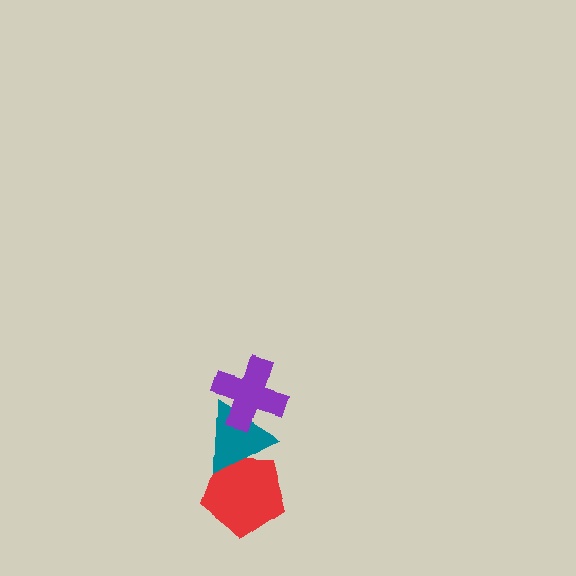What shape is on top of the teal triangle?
The purple cross is on top of the teal triangle.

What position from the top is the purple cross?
The purple cross is 1st from the top.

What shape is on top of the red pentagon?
The teal triangle is on top of the red pentagon.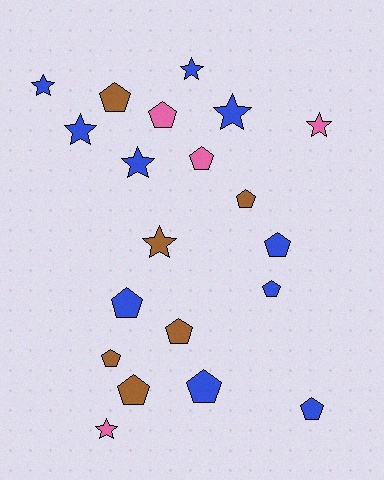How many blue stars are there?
There are 5 blue stars.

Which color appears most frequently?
Blue, with 10 objects.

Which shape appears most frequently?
Pentagon, with 12 objects.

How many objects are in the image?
There are 20 objects.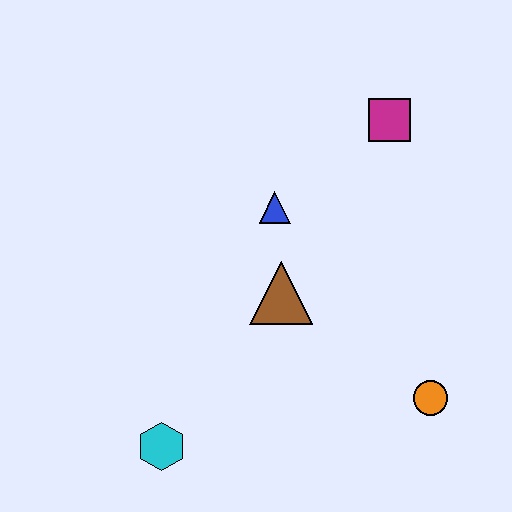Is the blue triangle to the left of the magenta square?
Yes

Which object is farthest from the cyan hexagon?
The magenta square is farthest from the cyan hexagon.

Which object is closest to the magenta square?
The blue triangle is closest to the magenta square.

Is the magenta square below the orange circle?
No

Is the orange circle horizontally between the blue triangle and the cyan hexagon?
No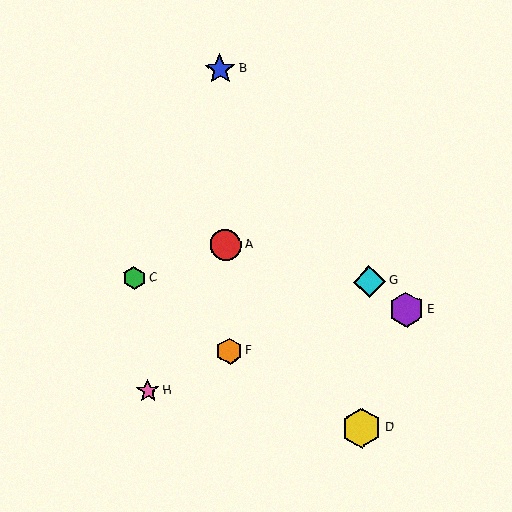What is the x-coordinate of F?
Object F is at x≈229.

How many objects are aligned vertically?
3 objects (A, B, F) are aligned vertically.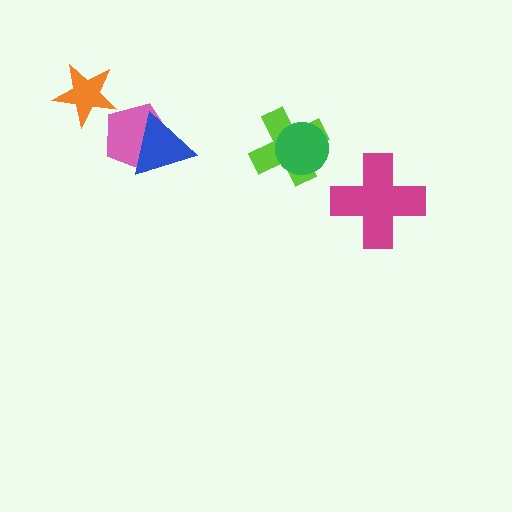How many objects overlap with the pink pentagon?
1 object overlaps with the pink pentagon.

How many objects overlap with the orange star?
0 objects overlap with the orange star.